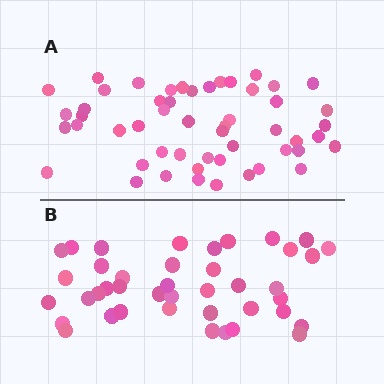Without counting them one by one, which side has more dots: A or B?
Region A (the top region) has more dots.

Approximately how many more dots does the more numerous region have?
Region A has roughly 12 or so more dots than region B.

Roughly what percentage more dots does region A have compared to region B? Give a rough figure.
About 25% more.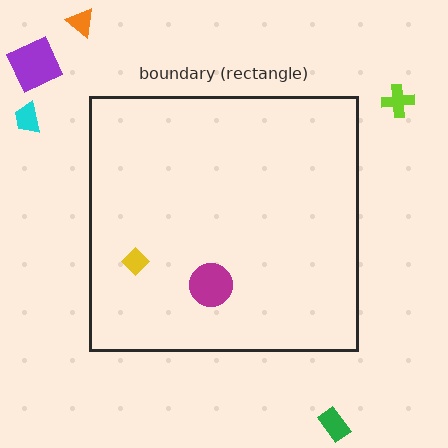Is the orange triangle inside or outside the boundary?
Outside.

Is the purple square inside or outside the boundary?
Outside.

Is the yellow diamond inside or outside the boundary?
Inside.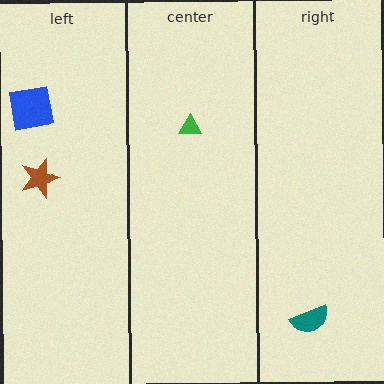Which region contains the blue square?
The left region.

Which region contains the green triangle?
The center region.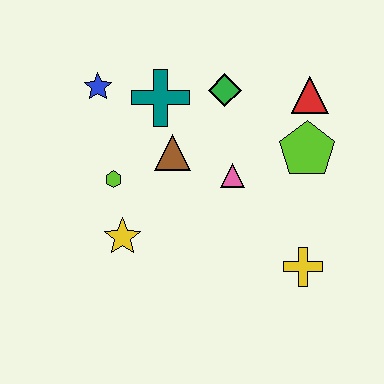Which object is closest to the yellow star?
The lime hexagon is closest to the yellow star.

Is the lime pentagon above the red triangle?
No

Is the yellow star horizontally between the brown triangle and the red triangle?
No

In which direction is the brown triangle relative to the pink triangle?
The brown triangle is to the left of the pink triangle.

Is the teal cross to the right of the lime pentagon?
No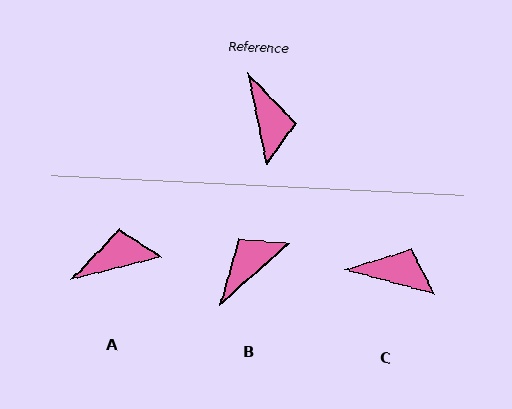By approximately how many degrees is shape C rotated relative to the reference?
Approximately 63 degrees counter-clockwise.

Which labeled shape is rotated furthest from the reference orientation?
B, about 120 degrees away.